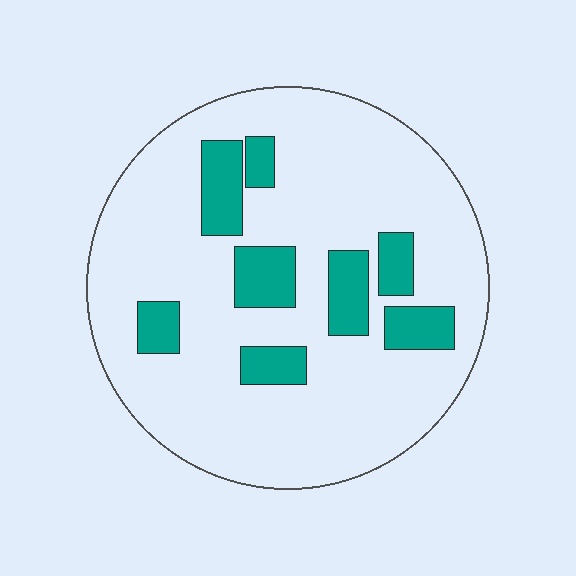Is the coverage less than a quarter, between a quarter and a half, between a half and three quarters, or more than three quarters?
Less than a quarter.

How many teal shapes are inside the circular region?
8.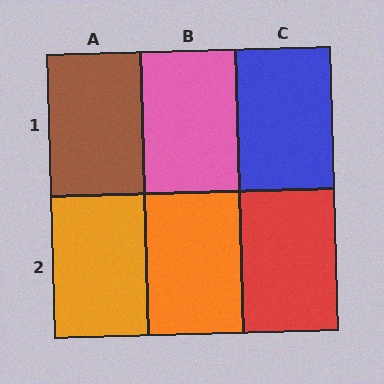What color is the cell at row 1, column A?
Brown.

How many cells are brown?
1 cell is brown.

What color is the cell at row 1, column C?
Blue.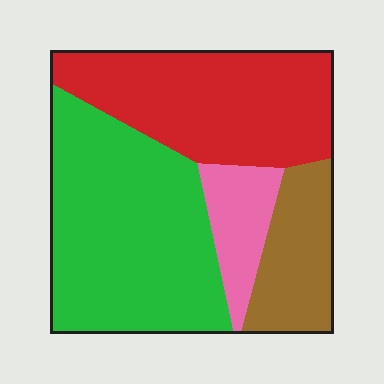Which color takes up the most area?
Green, at roughly 40%.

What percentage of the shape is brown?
Brown takes up about one sixth (1/6) of the shape.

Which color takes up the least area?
Pink, at roughly 10%.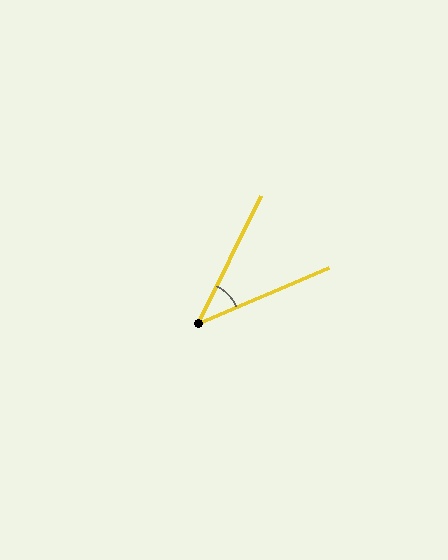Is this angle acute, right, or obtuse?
It is acute.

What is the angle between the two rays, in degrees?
Approximately 40 degrees.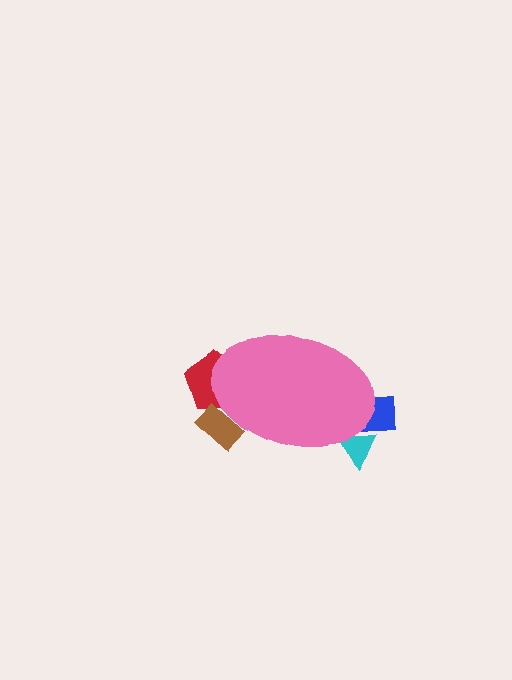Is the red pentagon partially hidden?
Yes, the red pentagon is partially hidden behind the pink ellipse.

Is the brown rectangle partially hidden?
Yes, the brown rectangle is partially hidden behind the pink ellipse.